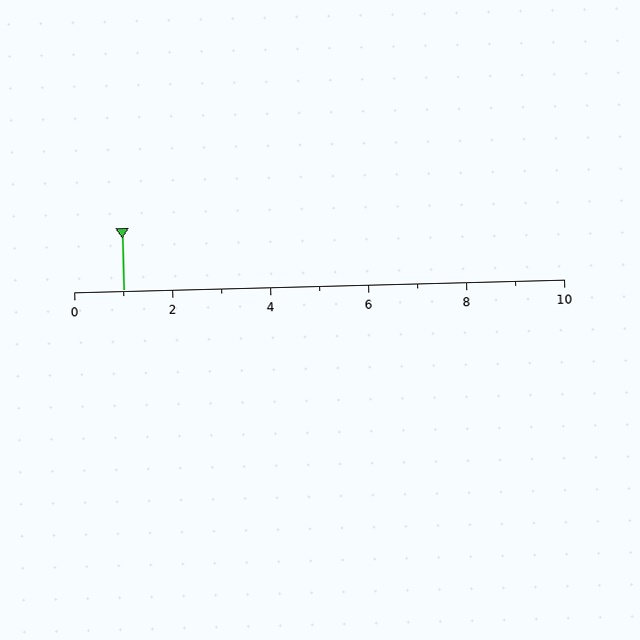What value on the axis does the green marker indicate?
The marker indicates approximately 1.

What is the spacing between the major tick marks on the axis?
The major ticks are spaced 2 apart.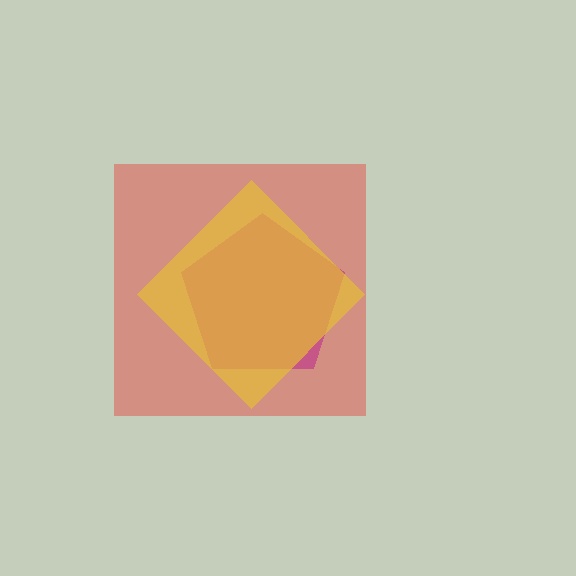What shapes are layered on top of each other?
The layered shapes are: a red square, a magenta pentagon, a yellow diamond.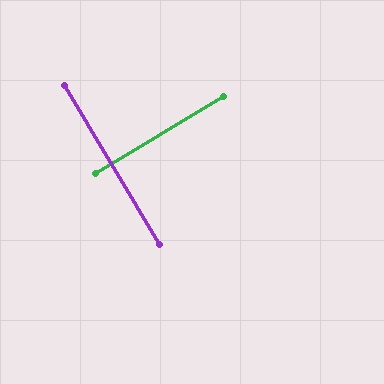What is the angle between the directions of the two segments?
Approximately 90 degrees.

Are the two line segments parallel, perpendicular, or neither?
Perpendicular — they meet at approximately 90°.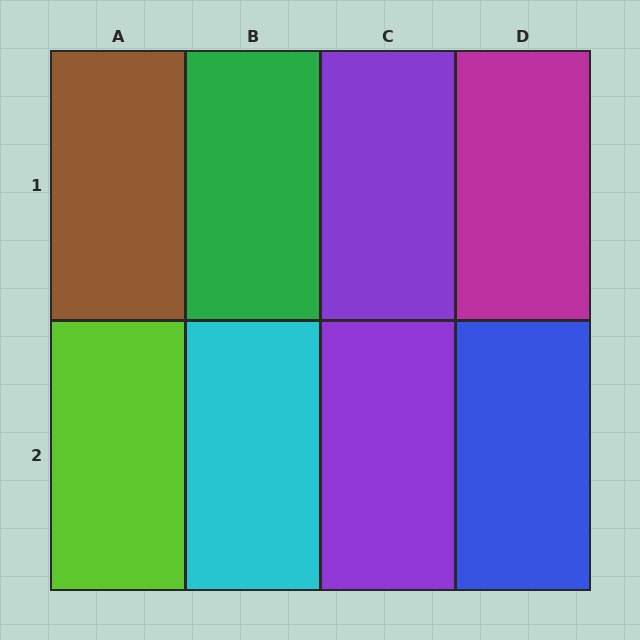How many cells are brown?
1 cell is brown.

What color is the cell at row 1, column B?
Green.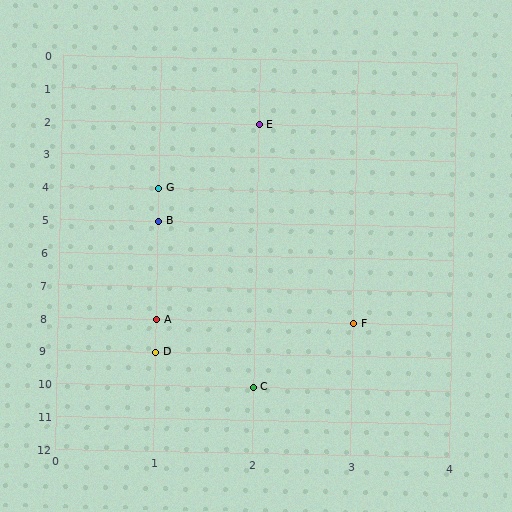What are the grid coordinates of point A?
Point A is at grid coordinates (1, 8).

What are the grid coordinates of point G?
Point G is at grid coordinates (1, 4).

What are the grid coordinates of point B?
Point B is at grid coordinates (1, 5).